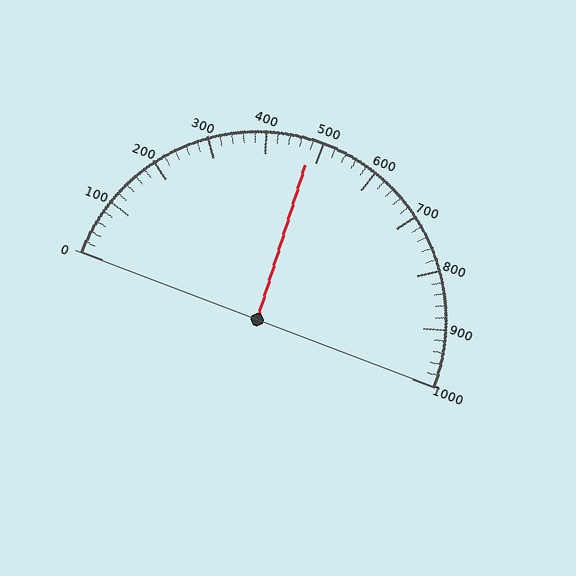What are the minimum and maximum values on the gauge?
The gauge ranges from 0 to 1000.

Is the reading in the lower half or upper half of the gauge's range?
The reading is in the lower half of the range (0 to 1000).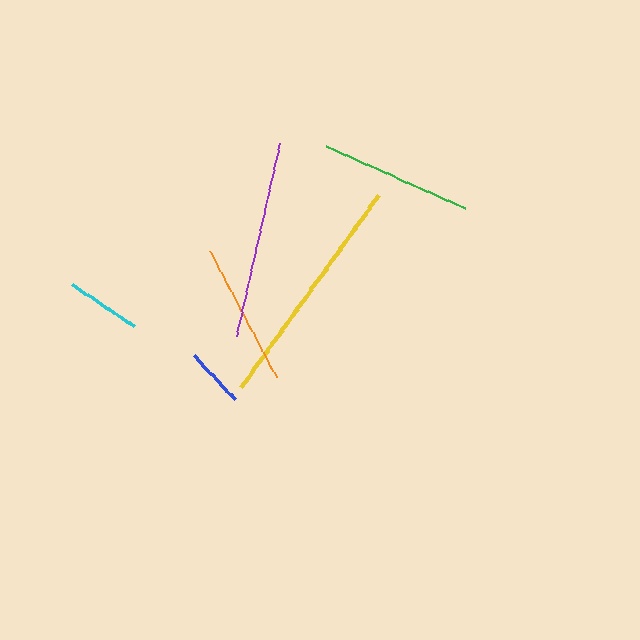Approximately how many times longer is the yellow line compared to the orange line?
The yellow line is approximately 1.7 times the length of the orange line.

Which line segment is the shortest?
The blue line is the shortest at approximately 61 pixels.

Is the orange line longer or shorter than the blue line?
The orange line is longer than the blue line.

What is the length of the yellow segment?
The yellow segment is approximately 236 pixels long.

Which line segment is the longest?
The yellow line is the longest at approximately 236 pixels.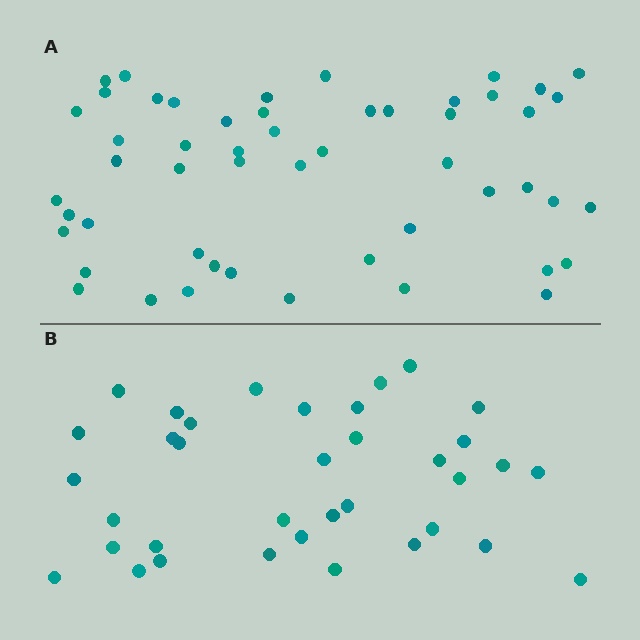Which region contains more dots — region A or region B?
Region A (the top region) has more dots.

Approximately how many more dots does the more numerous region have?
Region A has approximately 15 more dots than region B.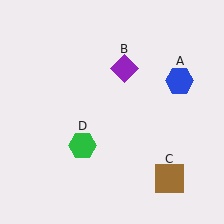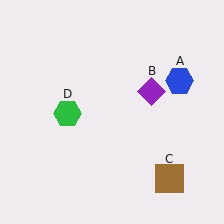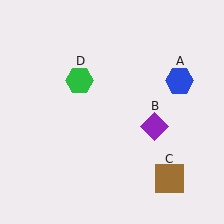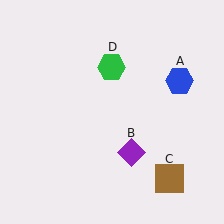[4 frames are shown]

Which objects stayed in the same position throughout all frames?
Blue hexagon (object A) and brown square (object C) remained stationary.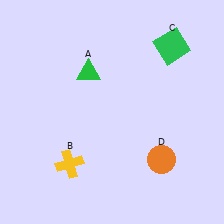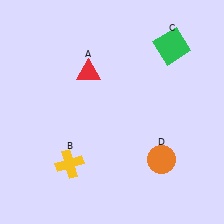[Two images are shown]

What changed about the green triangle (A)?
In Image 1, A is green. In Image 2, it changed to red.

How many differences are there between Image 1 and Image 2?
There is 1 difference between the two images.